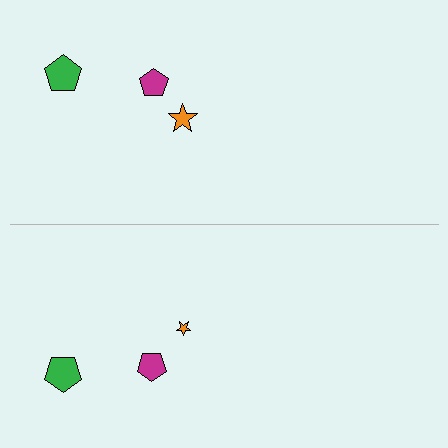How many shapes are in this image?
There are 6 shapes in this image.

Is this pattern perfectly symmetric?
No, the pattern is not perfectly symmetric. The orange star on the bottom side has a different size than its mirror counterpart.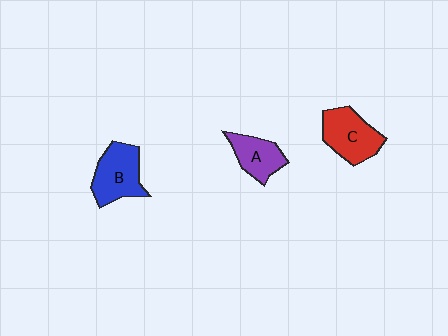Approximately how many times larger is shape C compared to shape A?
Approximately 1.3 times.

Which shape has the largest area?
Shape B (blue).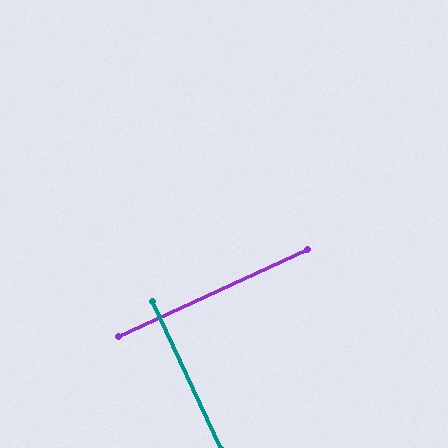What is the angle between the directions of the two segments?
Approximately 90 degrees.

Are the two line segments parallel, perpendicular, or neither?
Perpendicular — they meet at approximately 90°.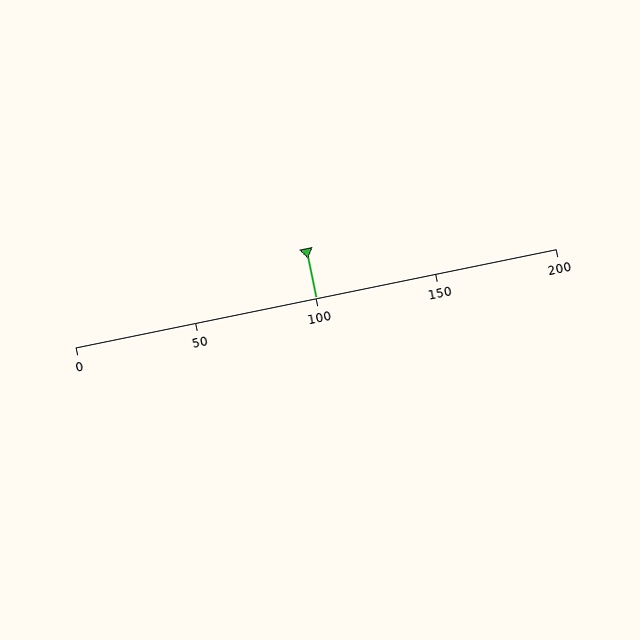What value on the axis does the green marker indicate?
The marker indicates approximately 100.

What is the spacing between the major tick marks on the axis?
The major ticks are spaced 50 apart.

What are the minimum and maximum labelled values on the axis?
The axis runs from 0 to 200.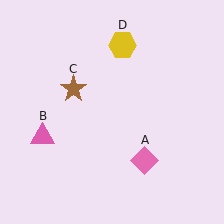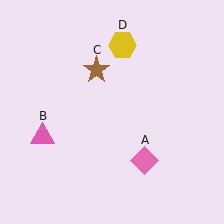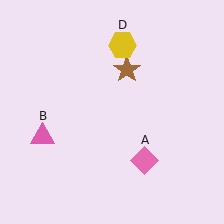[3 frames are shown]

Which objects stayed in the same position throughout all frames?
Pink diamond (object A) and pink triangle (object B) and yellow hexagon (object D) remained stationary.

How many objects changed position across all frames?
1 object changed position: brown star (object C).